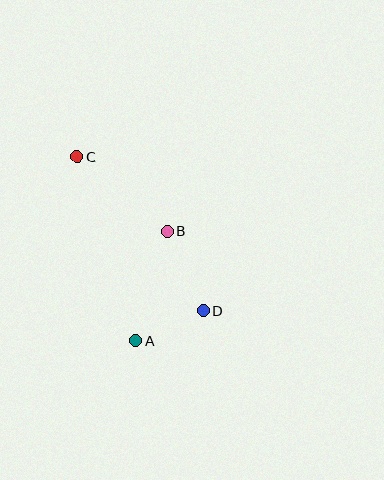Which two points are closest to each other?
Points A and D are closest to each other.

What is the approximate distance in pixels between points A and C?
The distance between A and C is approximately 194 pixels.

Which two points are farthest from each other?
Points C and D are farthest from each other.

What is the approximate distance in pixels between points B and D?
The distance between B and D is approximately 88 pixels.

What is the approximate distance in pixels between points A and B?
The distance between A and B is approximately 114 pixels.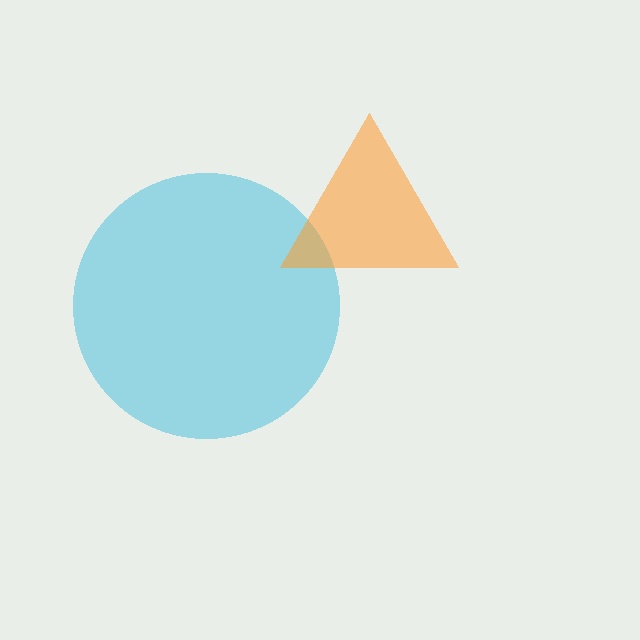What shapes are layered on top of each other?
The layered shapes are: a cyan circle, an orange triangle.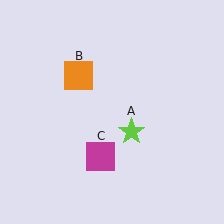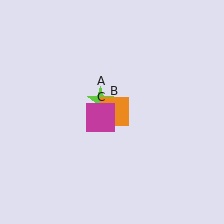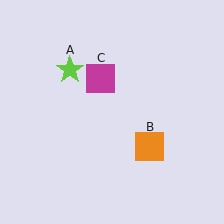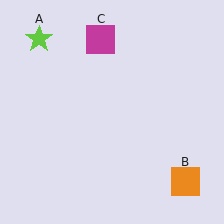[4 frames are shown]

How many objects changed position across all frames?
3 objects changed position: lime star (object A), orange square (object B), magenta square (object C).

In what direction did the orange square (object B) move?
The orange square (object B) moved down and to the right.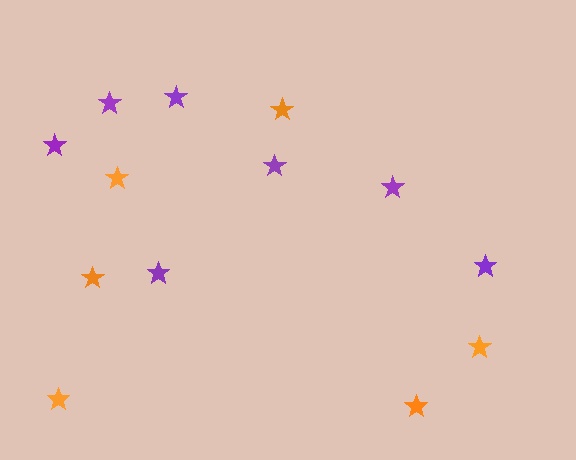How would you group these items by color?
There are 2 groups: one group of purple stars (7) and one group of orange stars (6).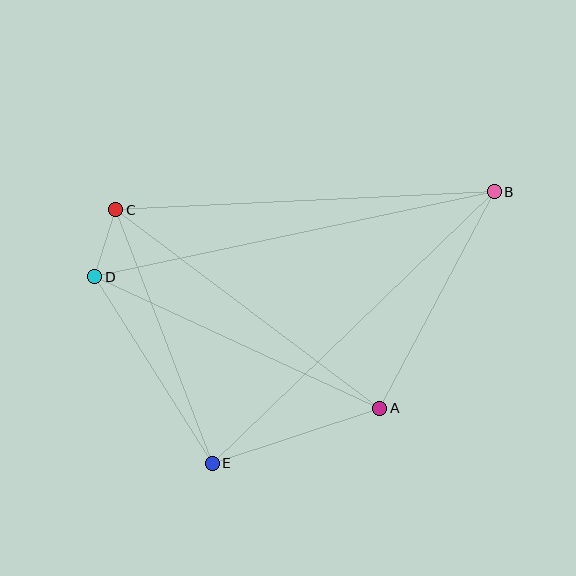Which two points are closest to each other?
Points C and D are closest to each other.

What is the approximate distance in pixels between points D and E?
The distance between D and E is approximately 220 pixels.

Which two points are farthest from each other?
Points B and D are farthest from each other.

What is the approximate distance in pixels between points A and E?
The distance between A and E is approximately 176 pixels.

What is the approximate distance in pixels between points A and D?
The distance between A and D is approximately 314 pixels.